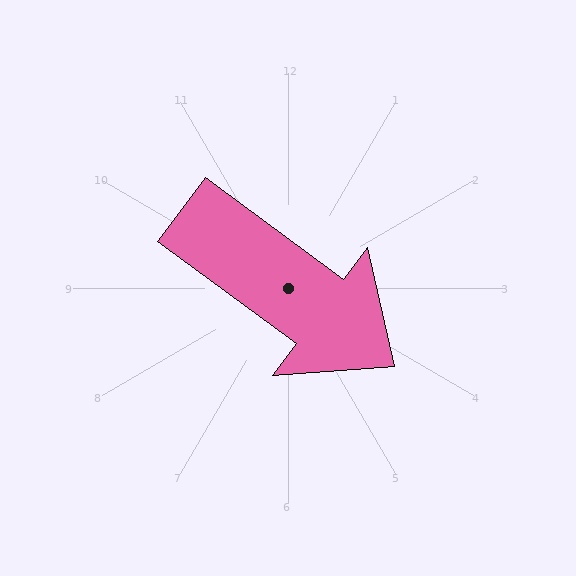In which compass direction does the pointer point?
Southeast.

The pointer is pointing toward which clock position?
Roughly 4 o'clock.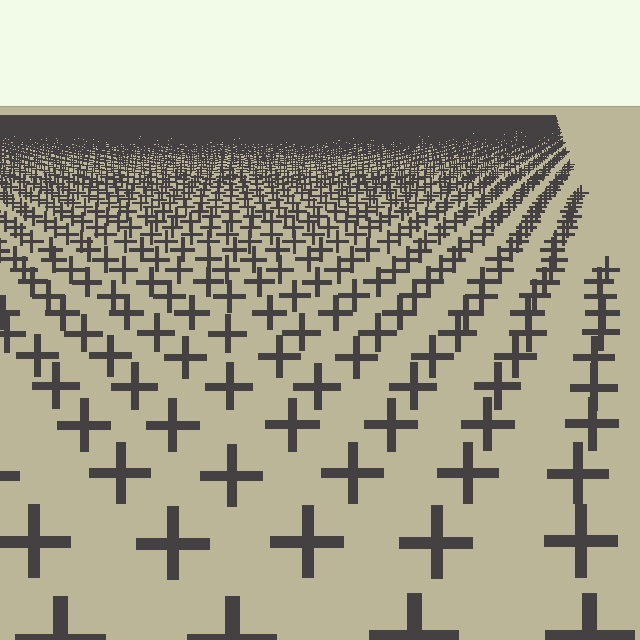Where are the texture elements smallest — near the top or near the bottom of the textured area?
Near the top.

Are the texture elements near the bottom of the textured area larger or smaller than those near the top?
Larger. Near the bottom, elements are closer to the viewer and appear at a bigger on-screen size.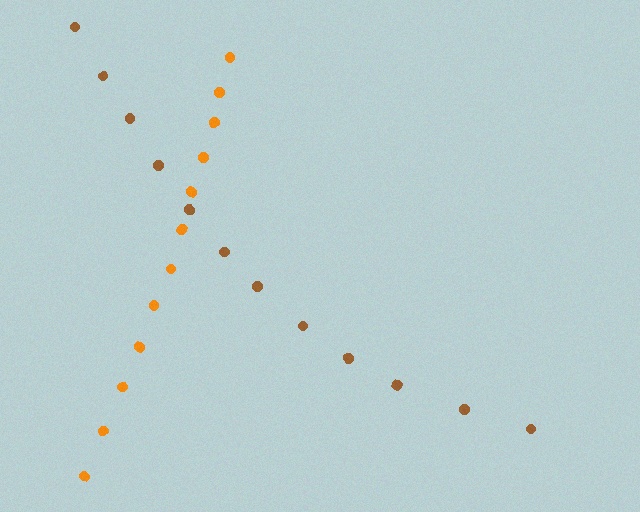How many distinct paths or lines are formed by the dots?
There are 2 distinct paths.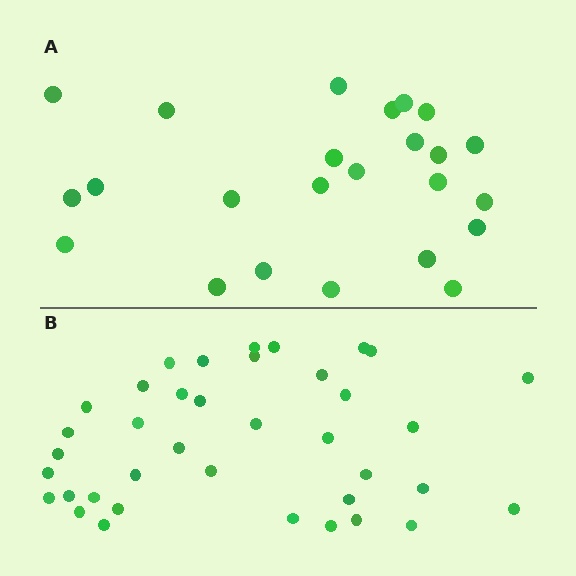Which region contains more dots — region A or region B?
Region B (the bottom region) has more dots.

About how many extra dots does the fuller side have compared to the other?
Region B has approximately 15 more dots than region A.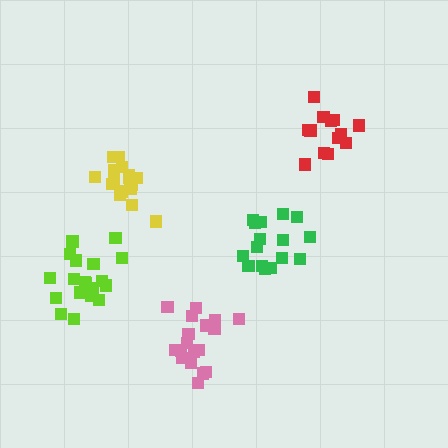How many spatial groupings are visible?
There are 5 spatial groupings.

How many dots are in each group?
Group 1: 17 dots, Group 2: 16 dots, Group 3: 20 dots, Group 4: 18 dots, Group 5: 14 dots (85 total).